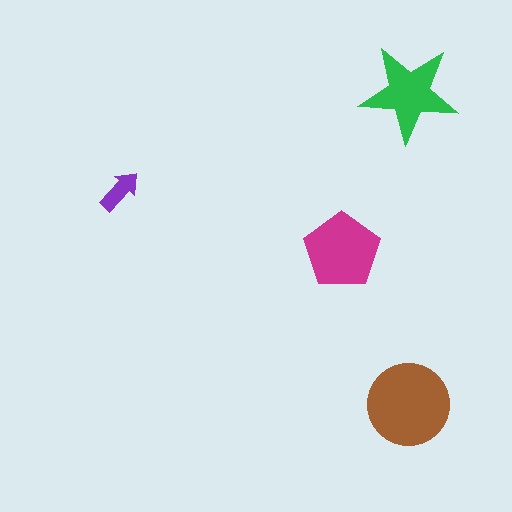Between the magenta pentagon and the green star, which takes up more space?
The magenta pentagon.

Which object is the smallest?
The purple arrow.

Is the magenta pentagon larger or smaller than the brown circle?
Smaller.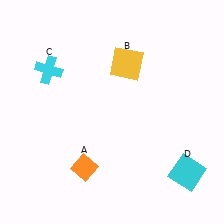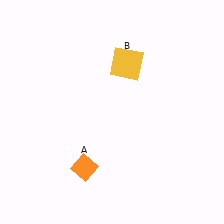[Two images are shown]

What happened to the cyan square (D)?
The cyan square (D) was removed in Image 2. It was in the bottom-right area of Image 1.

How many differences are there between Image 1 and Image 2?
There are 2 differences between the two images.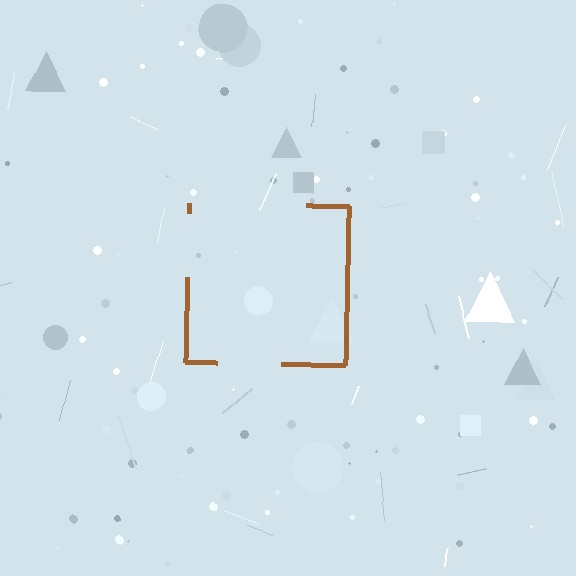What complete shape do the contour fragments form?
The contour fragments form a square.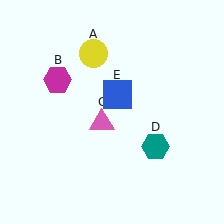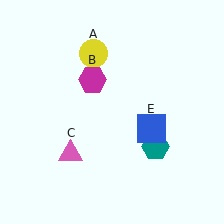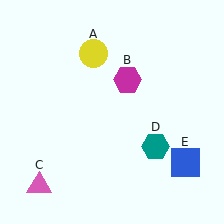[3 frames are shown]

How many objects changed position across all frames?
3 objects changed position: magenta hexagon (object B), pink triangle (object C), blue square (object E).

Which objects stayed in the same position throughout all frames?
Yellow circle (object A) and teal hexagon (object D) remained stationary.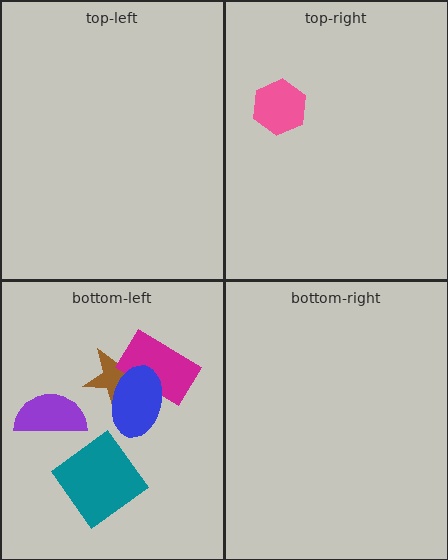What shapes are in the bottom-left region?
The purple semicircle, the brown star, the magenta rectangle, the teal diamond, the blue ellipse.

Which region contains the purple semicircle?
The bottom-left region.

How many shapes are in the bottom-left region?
5.